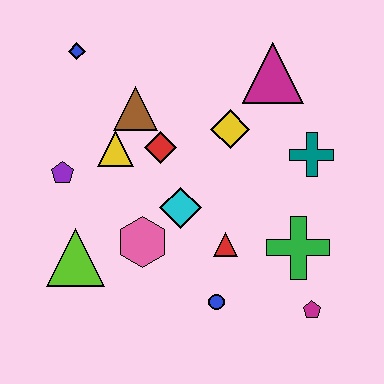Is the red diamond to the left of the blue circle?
Yes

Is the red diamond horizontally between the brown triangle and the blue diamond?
No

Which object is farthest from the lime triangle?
The magenta triangle is farthest from the lime triangle.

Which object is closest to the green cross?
The magenta pentagon is closest to the green cross.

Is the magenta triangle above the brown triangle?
Yes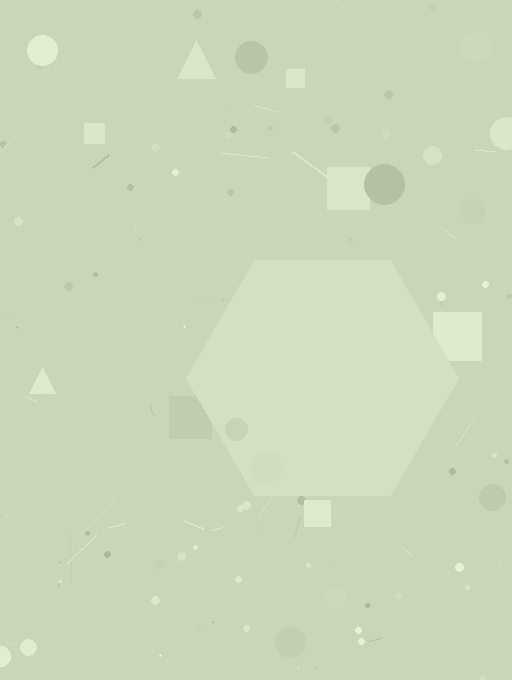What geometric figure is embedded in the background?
A hexagon is embedded in the background.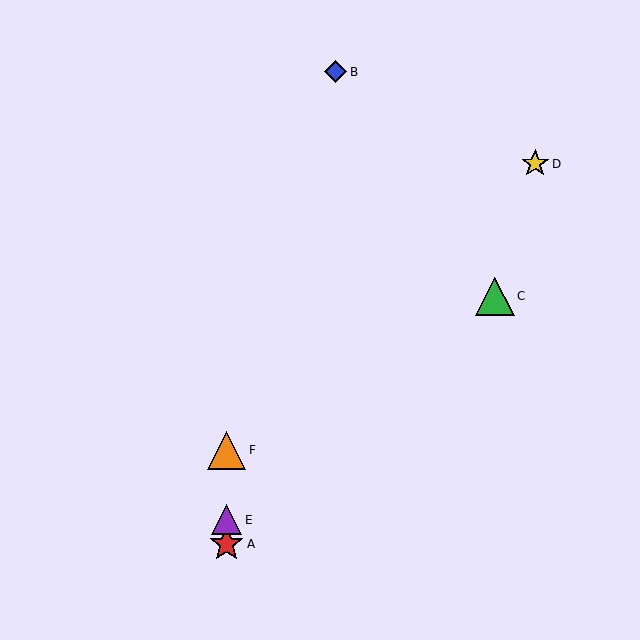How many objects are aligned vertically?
3 objects (A, E, F) are aligned vertically.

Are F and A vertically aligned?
Yes, both are at x≈227.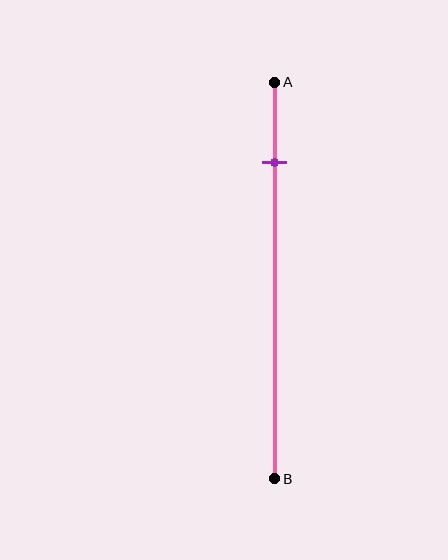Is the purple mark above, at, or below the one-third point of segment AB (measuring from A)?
The purple mark is above the one-third point of segment AB.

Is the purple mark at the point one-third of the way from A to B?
No, the mark is at about 20% from A, not at the 33% one-third point.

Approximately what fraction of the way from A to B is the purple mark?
The purple mark is approximately 20% of the way from A to B.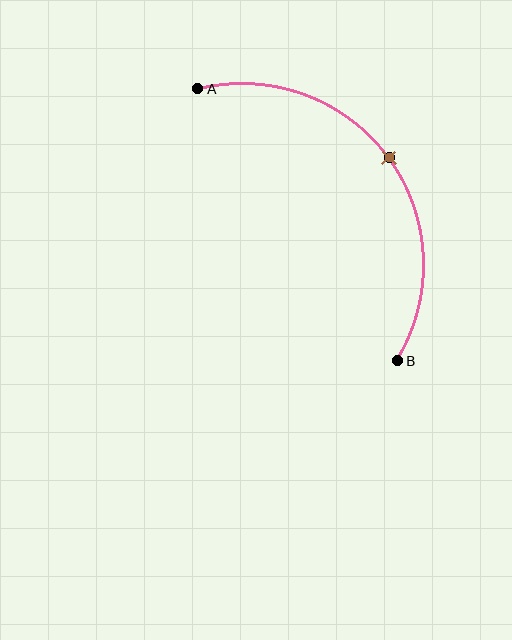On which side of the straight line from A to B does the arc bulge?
The arc bulges above and to the right of the straight line connecting A and B.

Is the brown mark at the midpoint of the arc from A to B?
Yes. The brown mark lies on the arc at equal arc-length from both A and B — it is the arc midpoint.